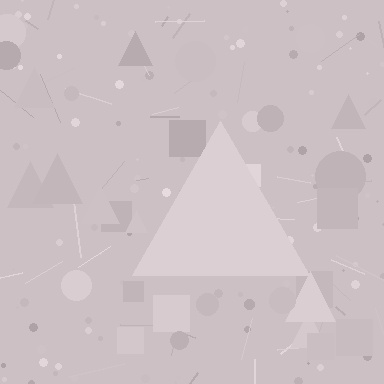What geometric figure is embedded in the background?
A triangle is embedded in the background.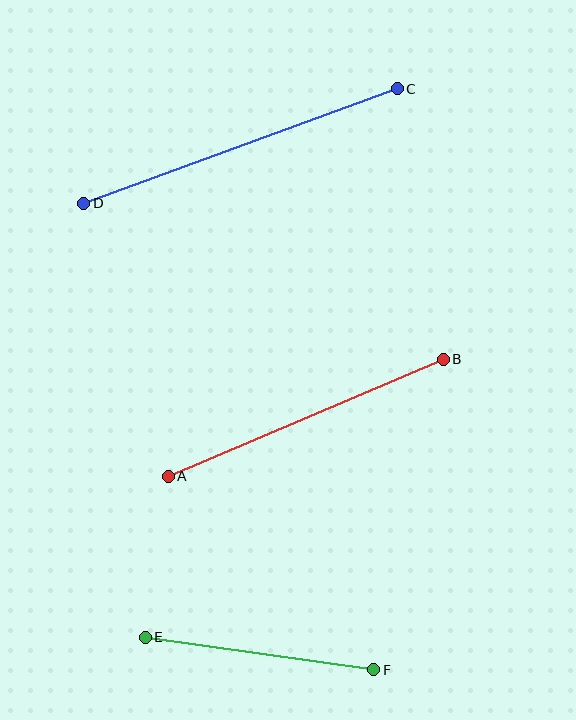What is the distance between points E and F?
The distance is approximately 231 pixels.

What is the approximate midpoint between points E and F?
The midpoint is at approximately (260, 653) pixels.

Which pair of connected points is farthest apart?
Points C and D are farthest apart.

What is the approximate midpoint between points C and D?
The midpoint is at approximately (241, 146) pixels.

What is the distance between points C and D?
The distance is approximately 334 pixels.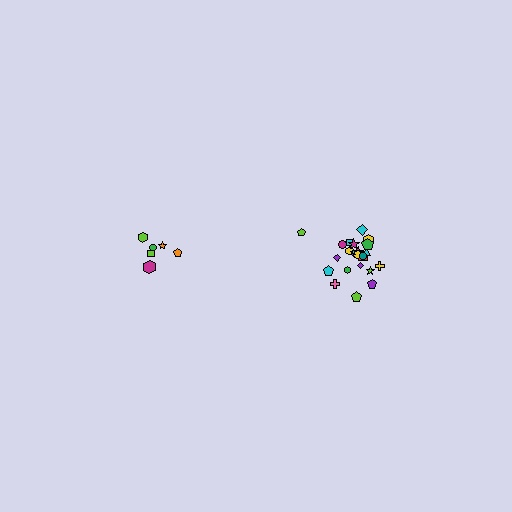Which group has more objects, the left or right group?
The right group.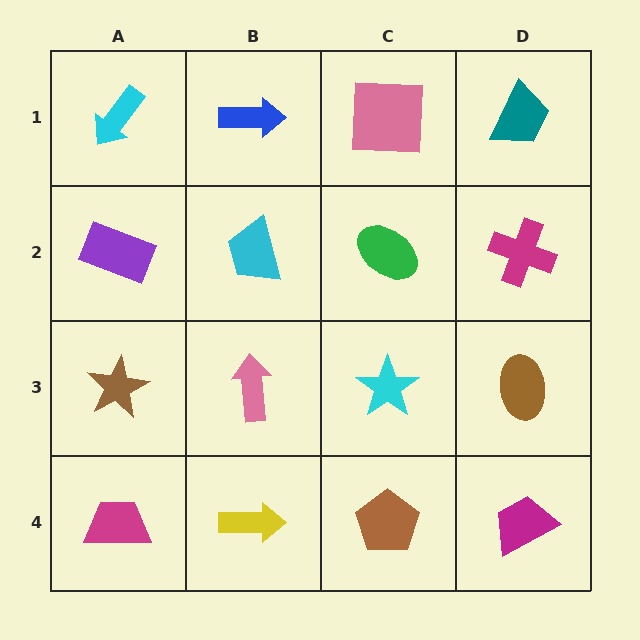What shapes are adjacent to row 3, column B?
A cyan trapezoid (row 2, column B), a yellow arrow (row 4, column B), a brown star (row 3, column A), a cyan star (row 3, column C).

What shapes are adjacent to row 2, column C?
A pink square (row 1, column C), a cyan star (row 3, column C), a cyan trapezoid (row 2, column B), a magenta cross (row 2, column D).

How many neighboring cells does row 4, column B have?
3.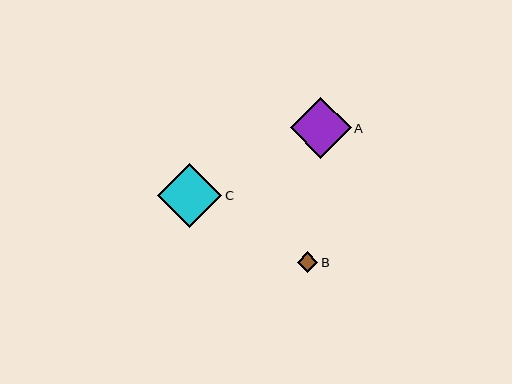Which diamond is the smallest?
Diamond B is the smallest with a size of approximately 21 pixels.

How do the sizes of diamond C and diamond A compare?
Diamond C and diamond A are approximately the same size.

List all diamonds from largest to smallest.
From largest to smallest: C, A, B.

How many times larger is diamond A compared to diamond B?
Diamond A is approximately 3.0 times the size of diamond B.